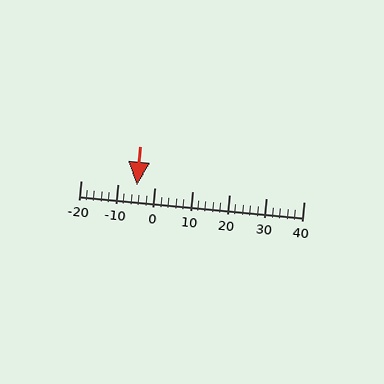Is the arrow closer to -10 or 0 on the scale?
The arrow is closer to 0.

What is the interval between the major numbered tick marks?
The major tick marks are spaced 10 units apart.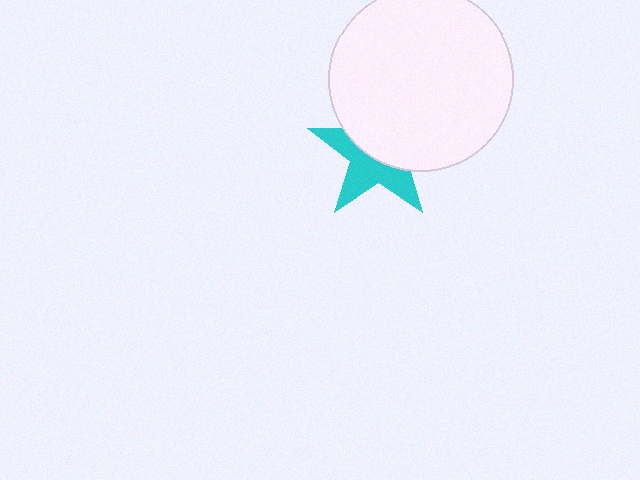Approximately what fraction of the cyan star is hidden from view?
Roughly 53% of the cyan star is hidden behind the white circle.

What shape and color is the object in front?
The object in front is a white circle.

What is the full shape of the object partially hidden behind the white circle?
The partially hidden object is a cyan star.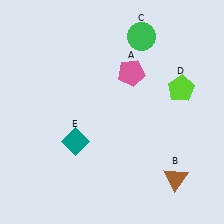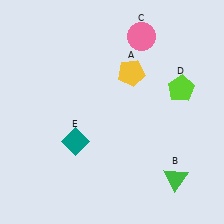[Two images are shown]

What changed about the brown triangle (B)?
In Image 1, B is brown. In Image 2, it changed to green.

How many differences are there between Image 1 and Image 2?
There are 3 differences between the two images.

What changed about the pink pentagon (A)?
In Image 1, A is pink. In Image 2, it changed to yellow.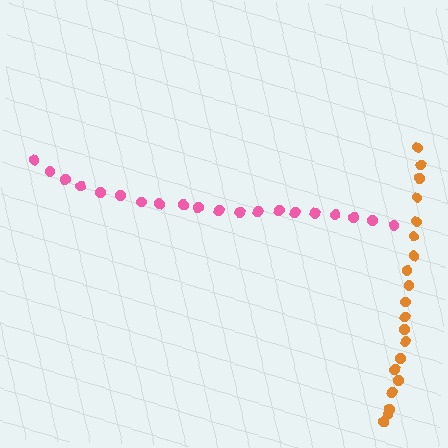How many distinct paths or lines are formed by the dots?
There are 2 distinct paths.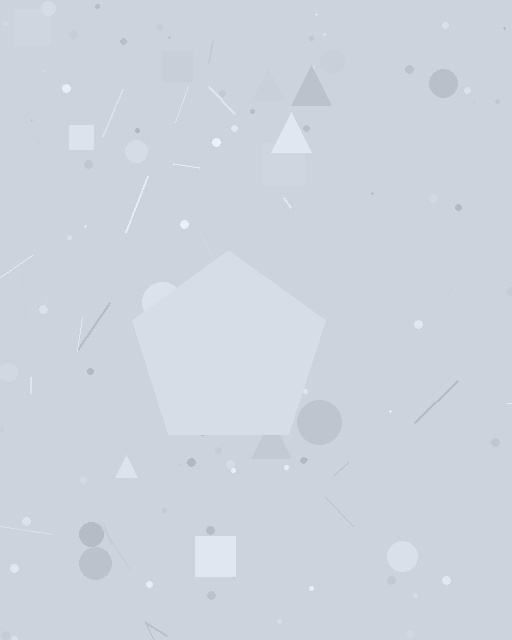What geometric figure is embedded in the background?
A pentagon is embedded in the background.